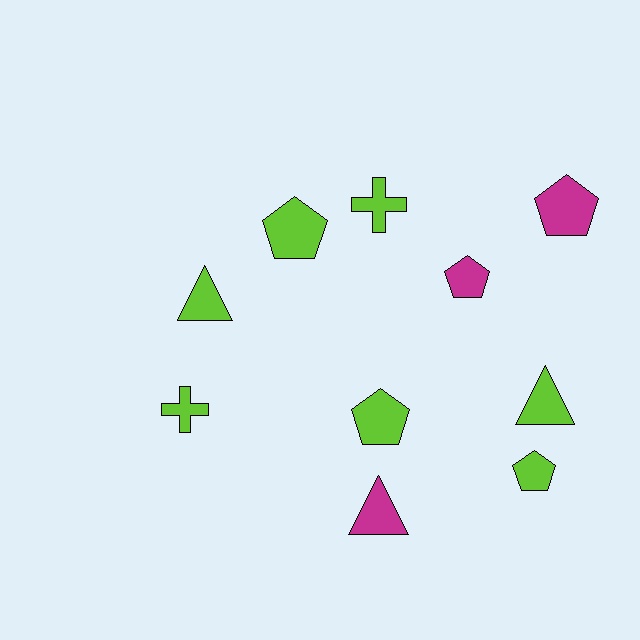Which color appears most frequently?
Lime, with 7 objects.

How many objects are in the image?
There are 10 objects.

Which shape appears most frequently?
Pentagon, with 5 objects.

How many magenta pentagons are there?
There are 2 magenta pentagons.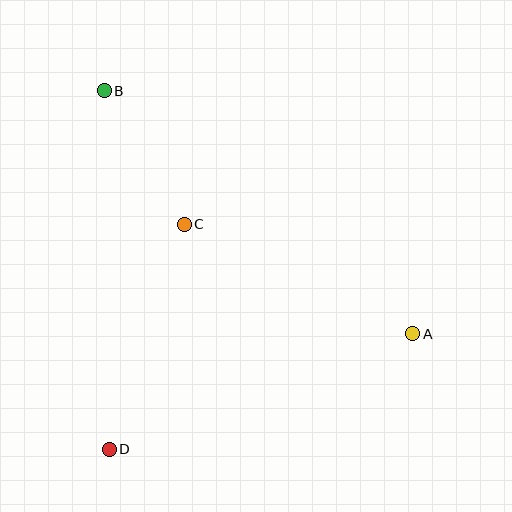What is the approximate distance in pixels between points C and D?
The distance between C and D is approximately 237 pixels.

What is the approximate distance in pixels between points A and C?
The distance between A and C is approximately 253 pixels.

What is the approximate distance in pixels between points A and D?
The distance between A and D is approximately 325 pixels.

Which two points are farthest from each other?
Points A and B are farthest from each other.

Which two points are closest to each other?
Points B and C are closest to each other.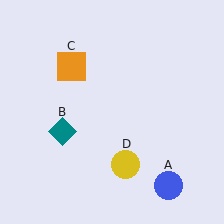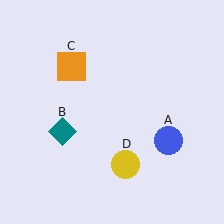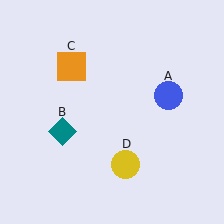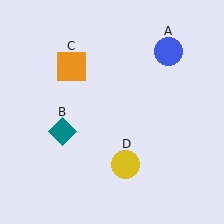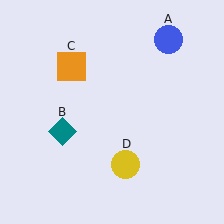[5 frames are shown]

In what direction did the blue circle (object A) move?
The blue circle (object A) moved up.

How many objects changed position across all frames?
1 object changed position: blue circle (object A).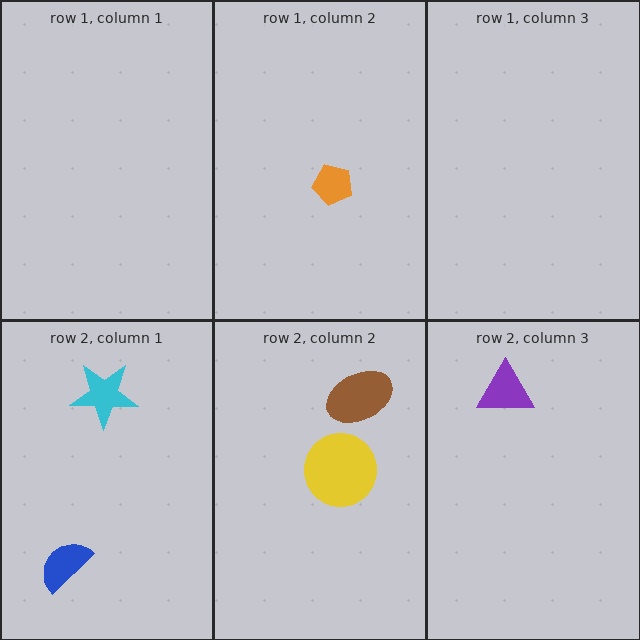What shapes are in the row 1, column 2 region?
The orange pentagon.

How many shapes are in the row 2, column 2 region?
2.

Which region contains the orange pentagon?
The row 1, column 2 region.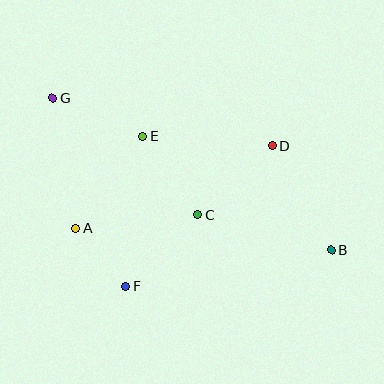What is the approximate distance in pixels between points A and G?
The distance between A and G is approximately 132 pixels.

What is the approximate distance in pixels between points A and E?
The distance between A and E is approximately 113 pixels.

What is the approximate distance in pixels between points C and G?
The distance between C and G is approximately 186 pixels.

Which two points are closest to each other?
Points A and F are closest to each other.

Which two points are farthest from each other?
Points B and G are farthest from each other.